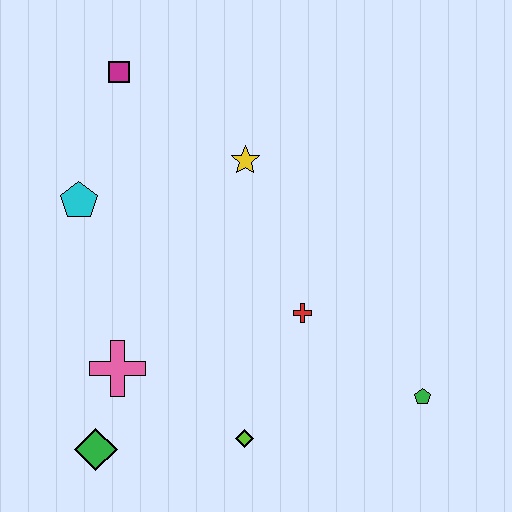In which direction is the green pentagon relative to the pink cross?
The green pentagon is to the right of the pink cross.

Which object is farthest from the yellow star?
The green diamond is farthest from the yellow star.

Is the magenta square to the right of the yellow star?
No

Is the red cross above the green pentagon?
Yes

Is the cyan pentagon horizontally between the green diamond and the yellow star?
No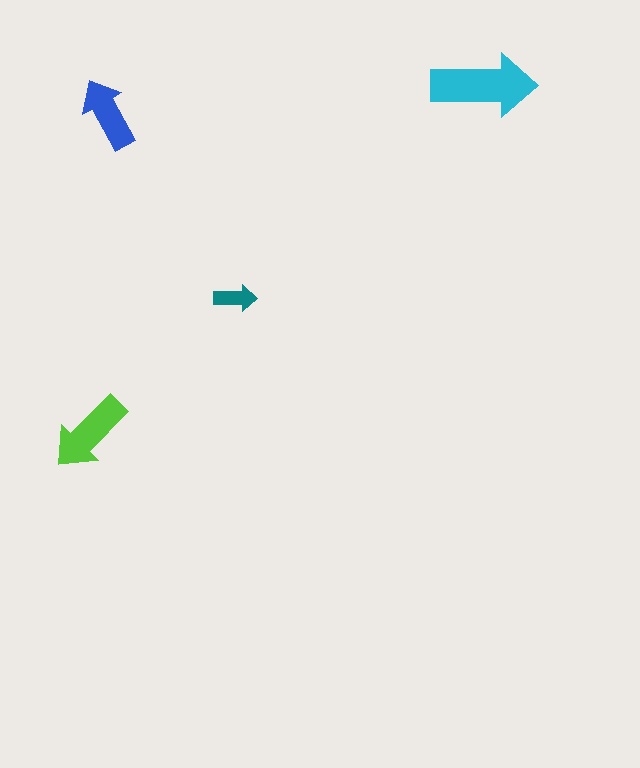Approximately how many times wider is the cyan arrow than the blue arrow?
About 1.5 times wider.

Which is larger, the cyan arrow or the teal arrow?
The cyan one.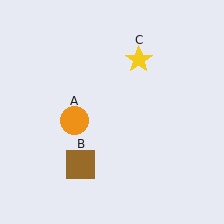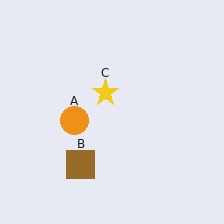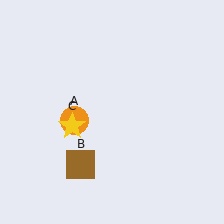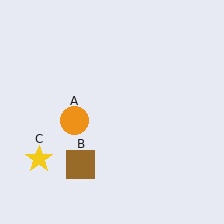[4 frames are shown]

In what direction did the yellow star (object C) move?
The yellow star (object C) moved down and to the left.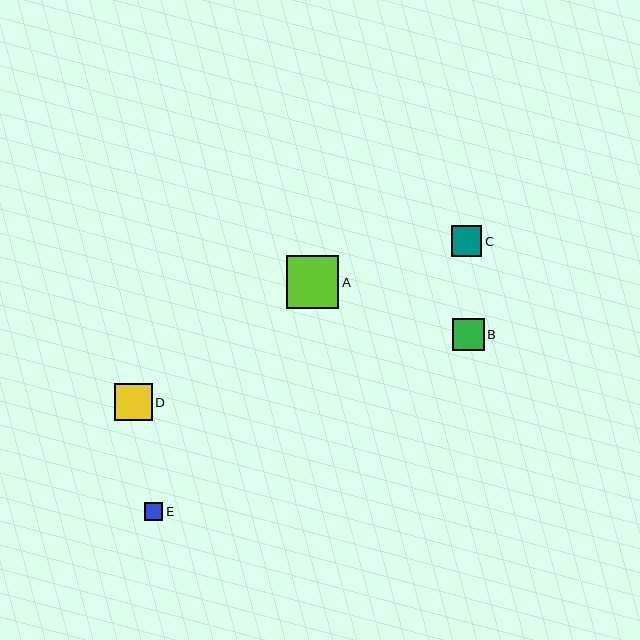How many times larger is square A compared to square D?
Square A is approximately 1.4 times the size of square D.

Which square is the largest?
Square A is the largest with a size of approximately 52 pixels.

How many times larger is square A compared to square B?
Square A is approximately 1.6 times the size of square B.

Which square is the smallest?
Square E is the smallest with a size of approximately 18 pixels.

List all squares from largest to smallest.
From largest to smallest: A, D, B, C, E.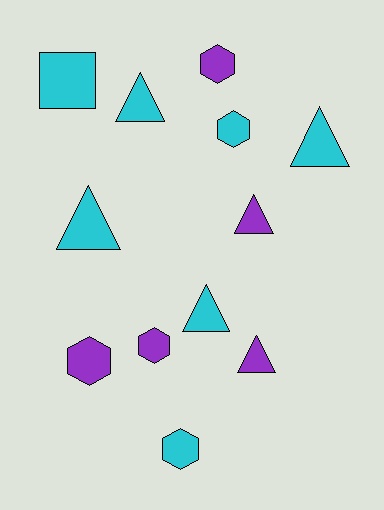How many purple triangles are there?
There are 2 purple triangles.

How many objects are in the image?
There are 12 objects.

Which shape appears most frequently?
Triangle, with 6 objects.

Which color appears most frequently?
Cyan, with 7 objects.